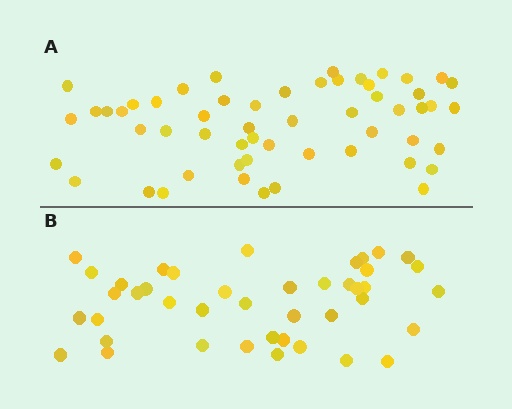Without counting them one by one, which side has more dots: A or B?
Region A (the top region) has more dots.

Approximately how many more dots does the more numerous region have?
Region A has approximately 15 more dots than region B.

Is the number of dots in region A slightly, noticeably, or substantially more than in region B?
Region A has noticeably more, but not dramatically so. The ratio is roughly 1.3 to 1.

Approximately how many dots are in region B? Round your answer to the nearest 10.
About 40 dots. (The exact count is 42, which rounds to 40.)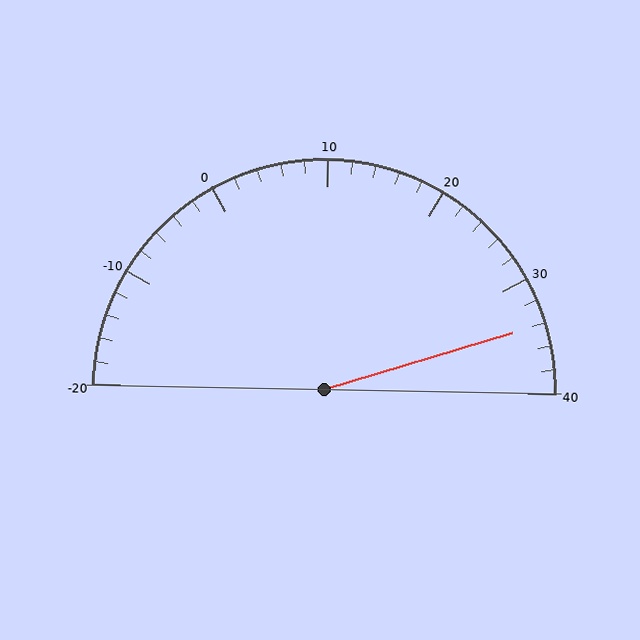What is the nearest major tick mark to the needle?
The nearest major tick mark is 30.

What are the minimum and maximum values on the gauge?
The gauge ranges from -20 to 40.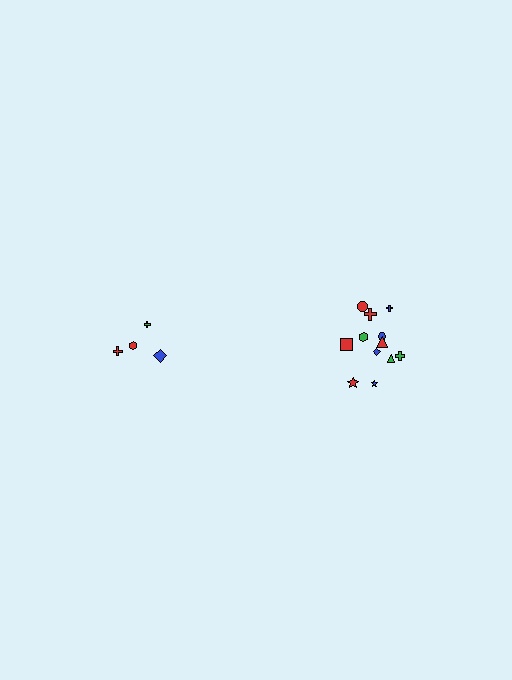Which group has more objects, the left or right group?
The right group.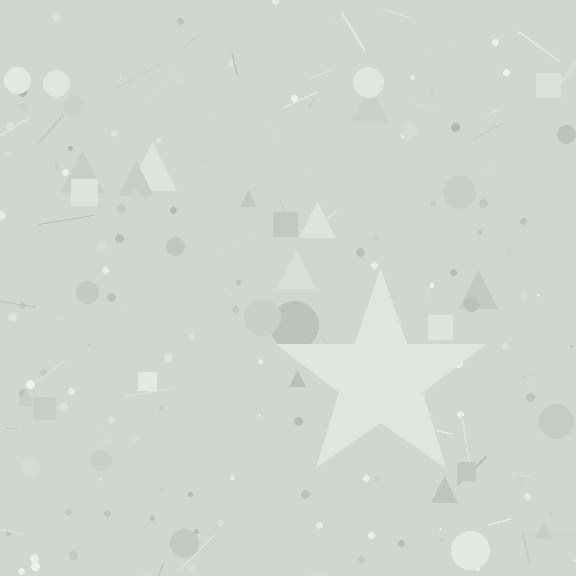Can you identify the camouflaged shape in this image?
The camouflaged shape is a star.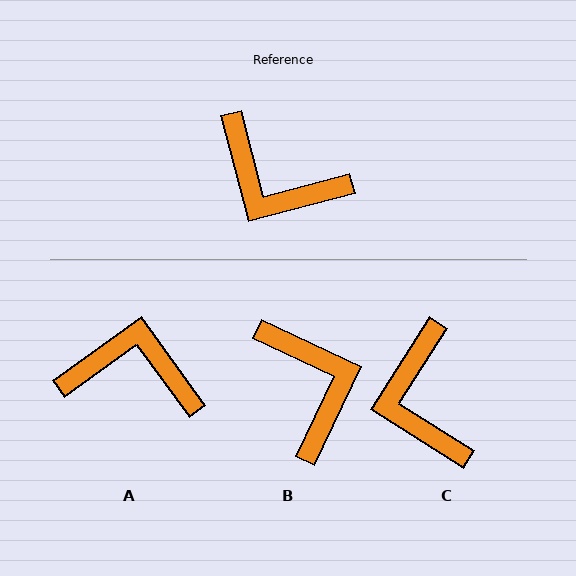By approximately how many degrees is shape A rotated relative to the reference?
Approximately 159 degrees clockwise.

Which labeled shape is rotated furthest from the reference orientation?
A, about 159 degrees away.